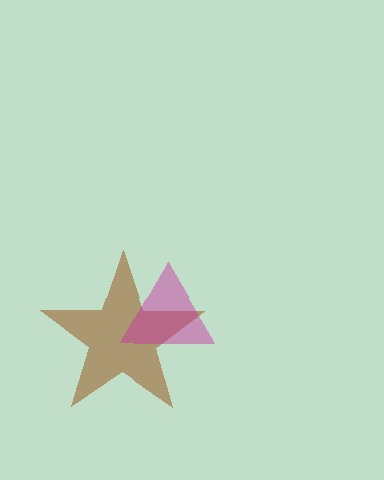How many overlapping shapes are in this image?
There are 2 overlapping shapes in the image.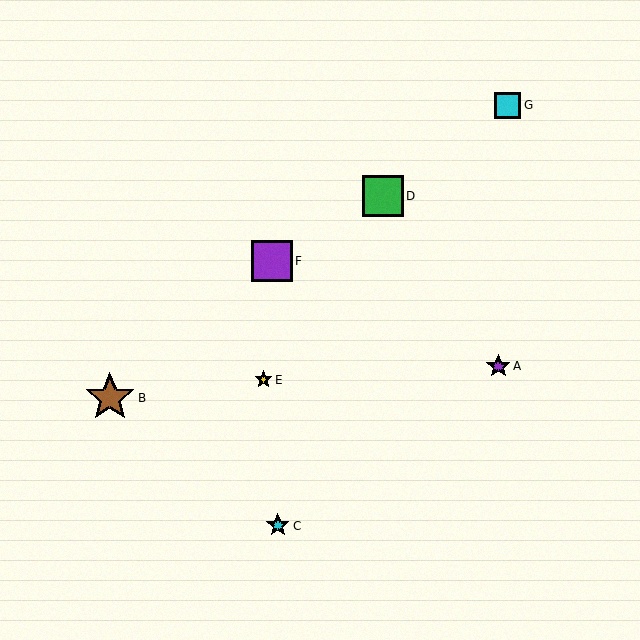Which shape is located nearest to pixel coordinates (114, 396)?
The brown star (labeled B) at (110, 398) is nearest to that location.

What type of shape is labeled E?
Shape E is a yellow star.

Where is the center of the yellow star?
The center of the yellow star is at (263, 380).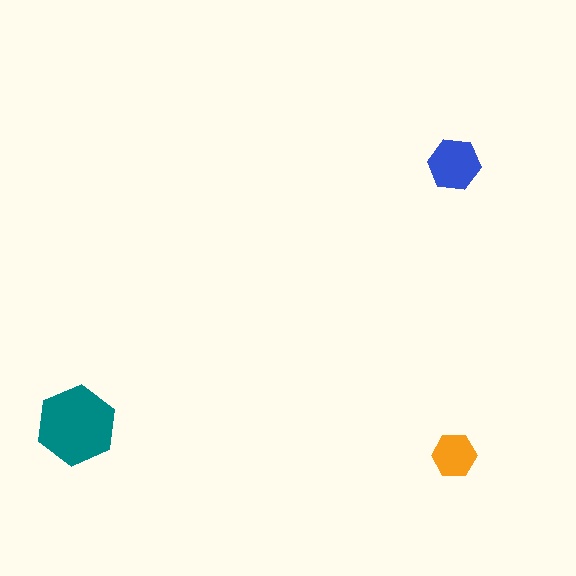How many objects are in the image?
There are 3 objects in the image.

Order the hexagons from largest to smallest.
the teal one, the blue one, the orange one.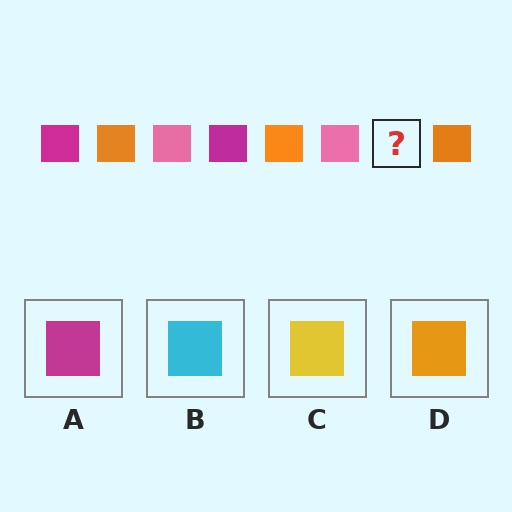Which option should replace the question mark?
Option A.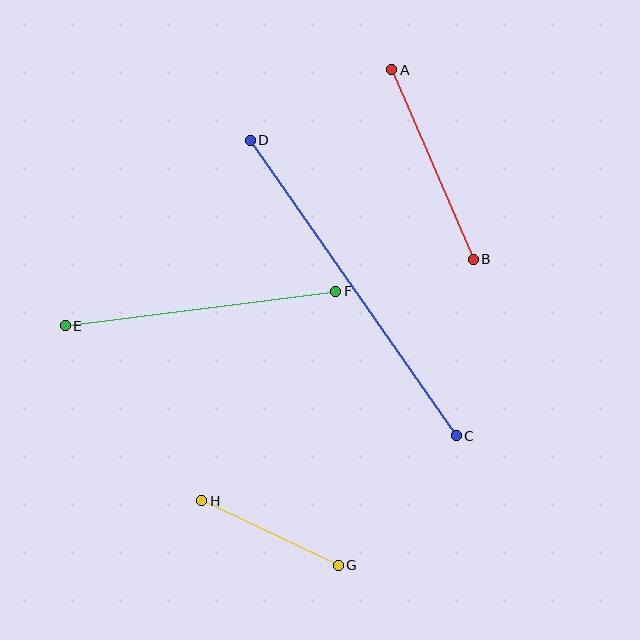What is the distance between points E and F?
The distance is approximately 273 pixels.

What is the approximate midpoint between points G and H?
The midpoint is at approximately (270, 533) pixels.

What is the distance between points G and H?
The distance is approximately 151 pixels.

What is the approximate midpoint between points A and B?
The midpoint is at approximately (432, 164) pixels.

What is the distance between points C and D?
The distance is approximately 360 pixels.